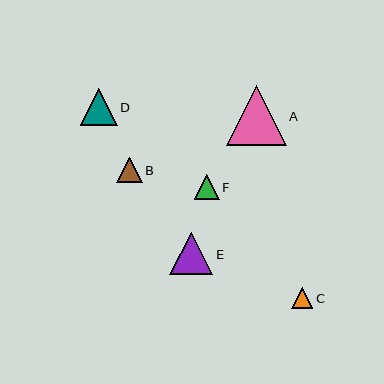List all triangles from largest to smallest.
From largest to smallest: A, E, D, B, F, C.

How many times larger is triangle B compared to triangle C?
Triangle B is approximately 1.2 times the size of triangle C.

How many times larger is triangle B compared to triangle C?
Triangle B is approximately 1.2 times the size of triangle C.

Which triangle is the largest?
Triangle A is the largest with a size of approximately 60 pixels.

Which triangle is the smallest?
Triangle C is the smallest with a size of approximately 21 pixels.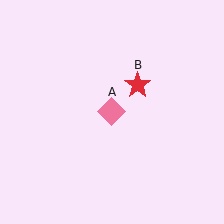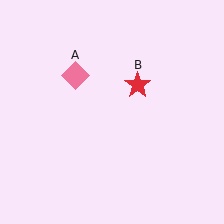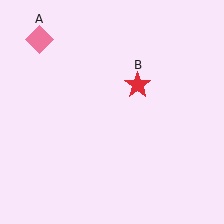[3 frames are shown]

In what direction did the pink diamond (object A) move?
The pink diamond (object A) moved up and to the left.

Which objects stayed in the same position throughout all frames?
Red star (object B) remained stationary.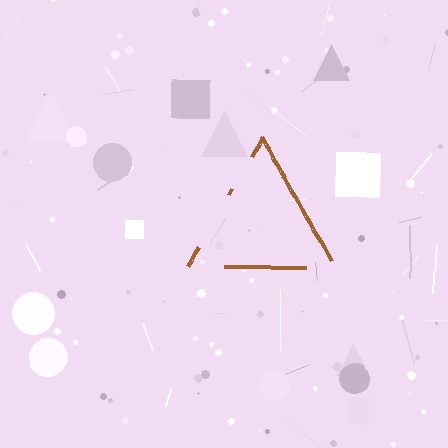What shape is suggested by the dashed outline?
The dashed outline suggests a triangle.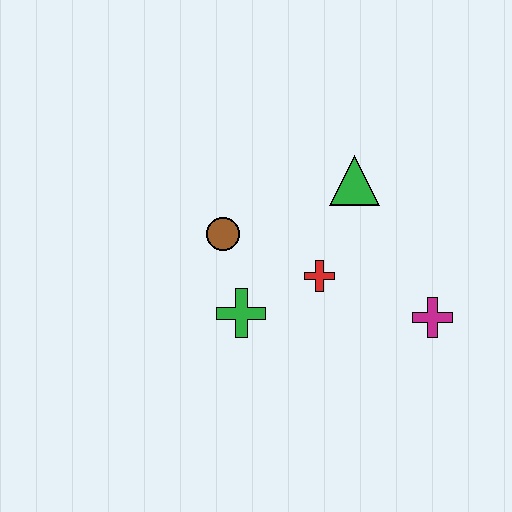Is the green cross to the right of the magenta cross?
No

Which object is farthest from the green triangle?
The green cross is farthest from the green triangle.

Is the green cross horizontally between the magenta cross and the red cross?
No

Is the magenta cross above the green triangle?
No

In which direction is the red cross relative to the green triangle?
The red cross is below the green triangle.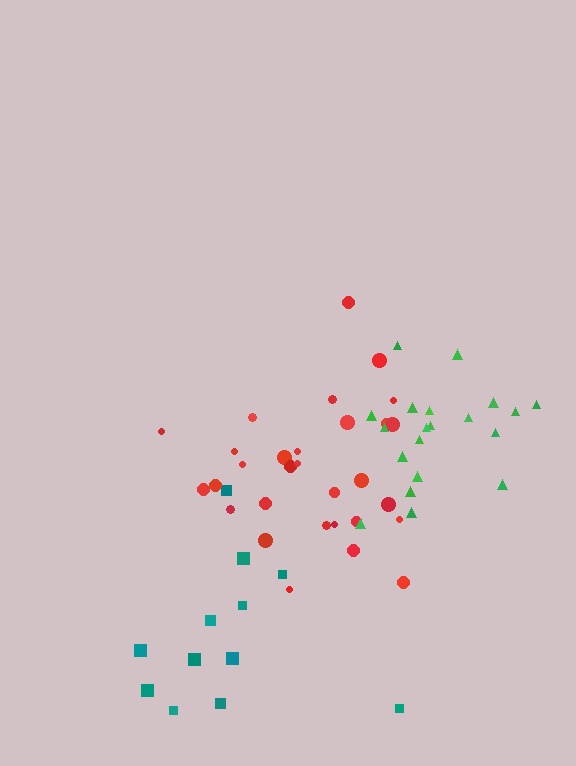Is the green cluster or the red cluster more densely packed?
Green.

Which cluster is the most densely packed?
Green.